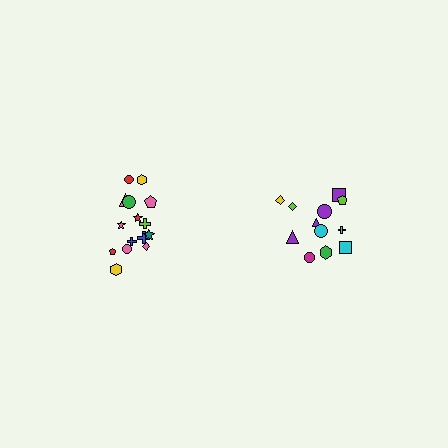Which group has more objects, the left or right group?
The left group.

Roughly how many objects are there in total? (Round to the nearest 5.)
Roughly 25 objects in total.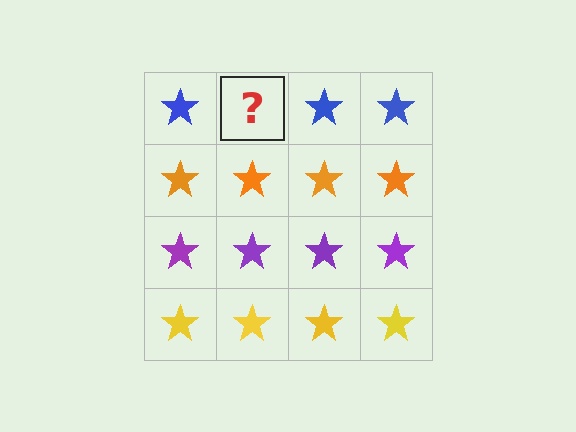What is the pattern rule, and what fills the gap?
The rule is that each row has a consistent color. The gap should be filled with a blue star.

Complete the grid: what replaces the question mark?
The question mark should be replaced with a blue star.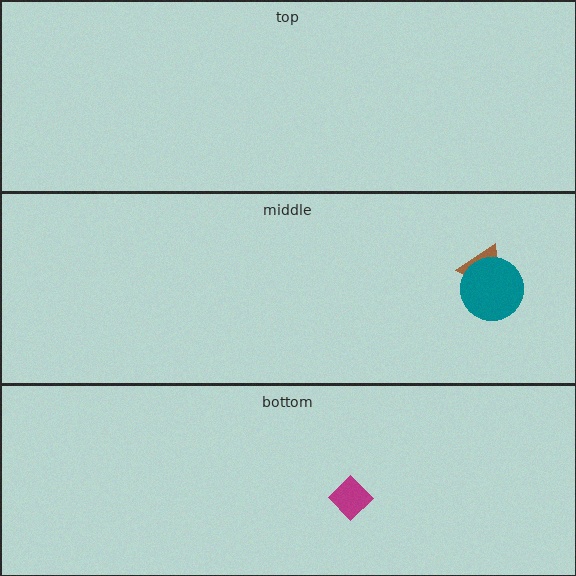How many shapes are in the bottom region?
1.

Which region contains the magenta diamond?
The bottom region.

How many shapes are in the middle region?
2.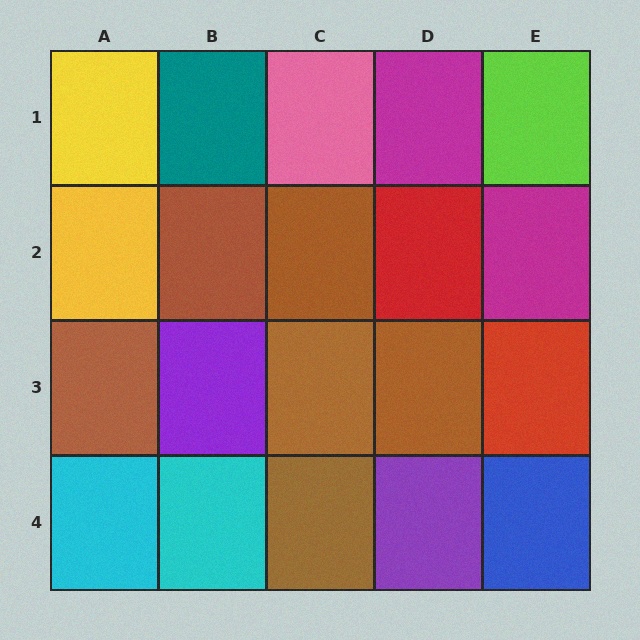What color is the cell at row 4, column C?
Brown.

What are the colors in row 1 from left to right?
Yellow, teal, pink, magenta, lime.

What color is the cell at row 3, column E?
Red.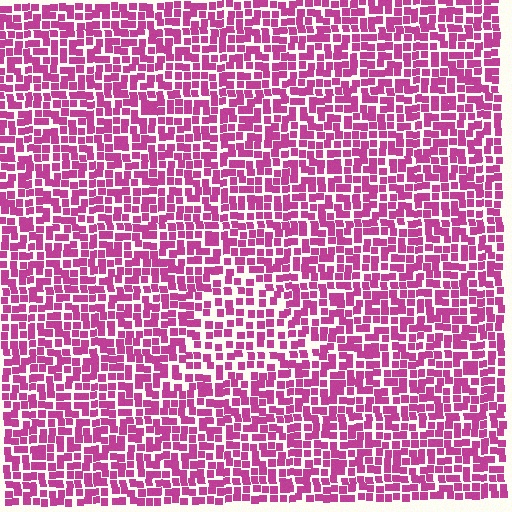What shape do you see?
I see a triangle.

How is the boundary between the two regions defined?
The boundary is defined by a change in element density (approximately 1.4x ratio). All elements are the same color, size, and shape.